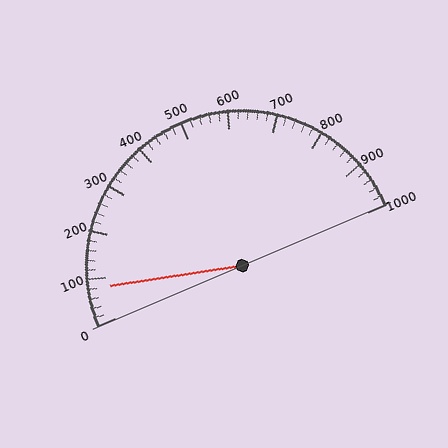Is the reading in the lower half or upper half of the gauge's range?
The reading is in the lower half of the range (0 to 1000).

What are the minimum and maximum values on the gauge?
The gauge ranges from 0 to 1000.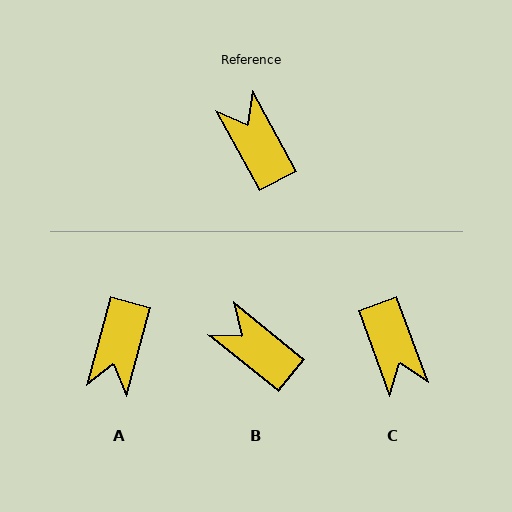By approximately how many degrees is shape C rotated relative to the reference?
Approximately 172 degrees counter-clockwise.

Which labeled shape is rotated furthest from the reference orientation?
C, about 172 degrees away.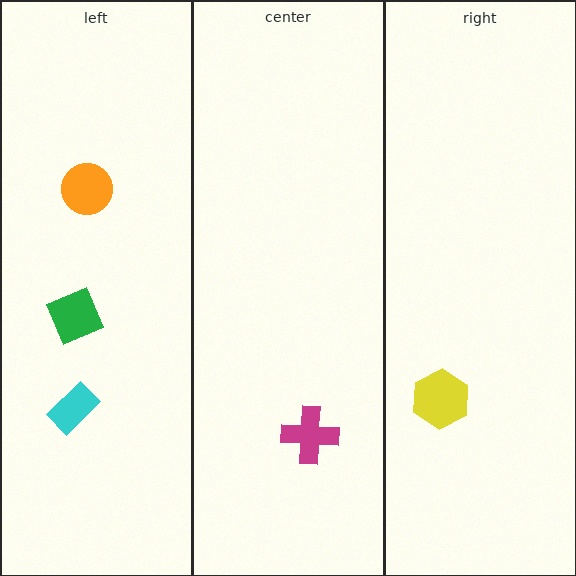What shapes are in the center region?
The magenta cross.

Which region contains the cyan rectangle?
The left region.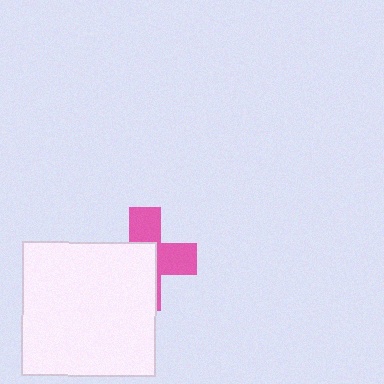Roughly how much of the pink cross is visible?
A small part of it is visible (roughly 45%).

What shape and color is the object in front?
The object in front is a white square.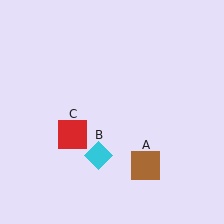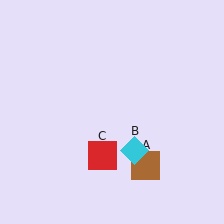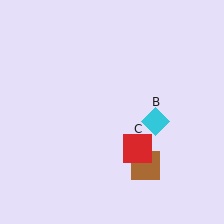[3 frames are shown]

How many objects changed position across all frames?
2 objects changed position: cyan diamond (object B), red square (object C).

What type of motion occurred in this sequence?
The cyan diamond (object B), red square (object C) rotated counterclockwise around the center of the scene.